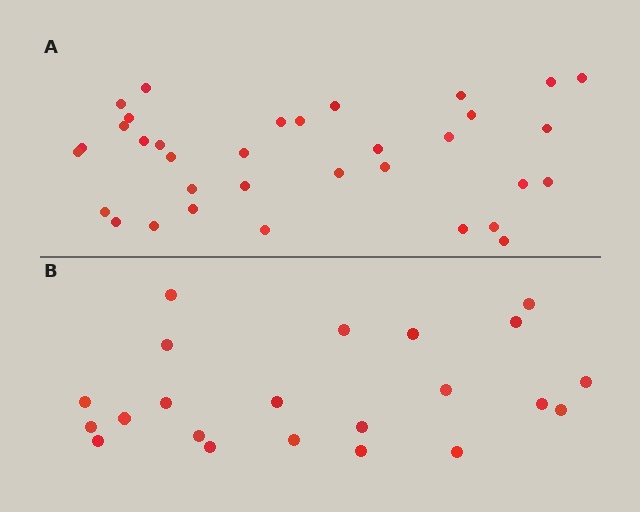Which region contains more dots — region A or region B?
Region A (the top region) has more dots.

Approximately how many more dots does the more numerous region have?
Region A has roughly 12 or so more dots than region B.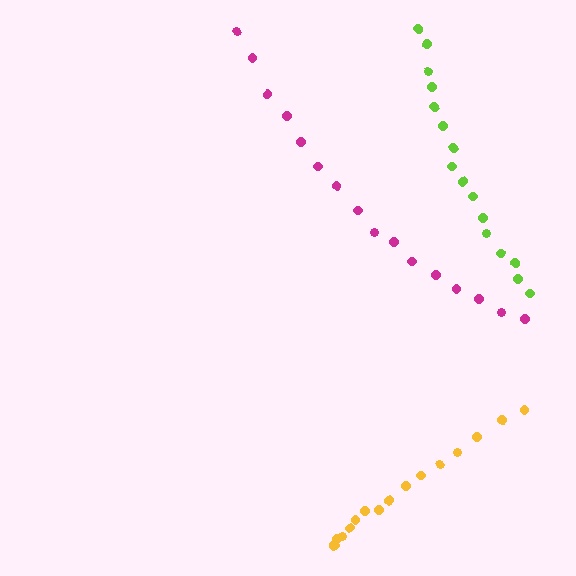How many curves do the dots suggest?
There are 3 distinct paths.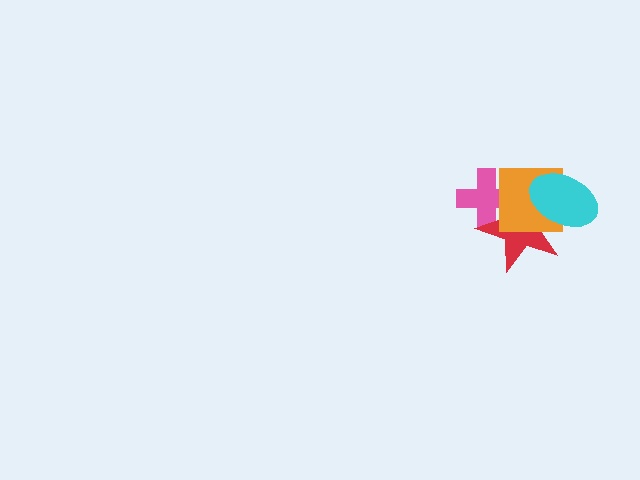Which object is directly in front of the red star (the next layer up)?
The orange square is directly in front of the red star.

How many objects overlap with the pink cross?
2 objects overlap with the pink cross.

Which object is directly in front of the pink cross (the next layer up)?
The red star is directly in front of the pink cross.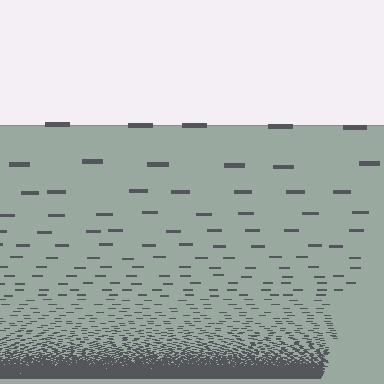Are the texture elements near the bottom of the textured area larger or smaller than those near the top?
Smaller. The gradient is inverted — elements near the bottom are smaller and denser.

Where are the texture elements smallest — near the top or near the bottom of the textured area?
Near the bottom.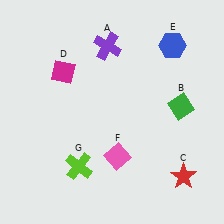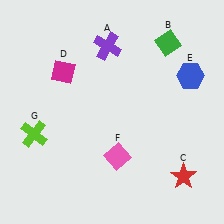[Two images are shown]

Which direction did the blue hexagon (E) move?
The blue hexagon (E) moved down.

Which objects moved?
The objects that moved are: the green diamond (B), the blue hexagon (E), the lime cross (G).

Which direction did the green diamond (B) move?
The green diamond (B) moved up.